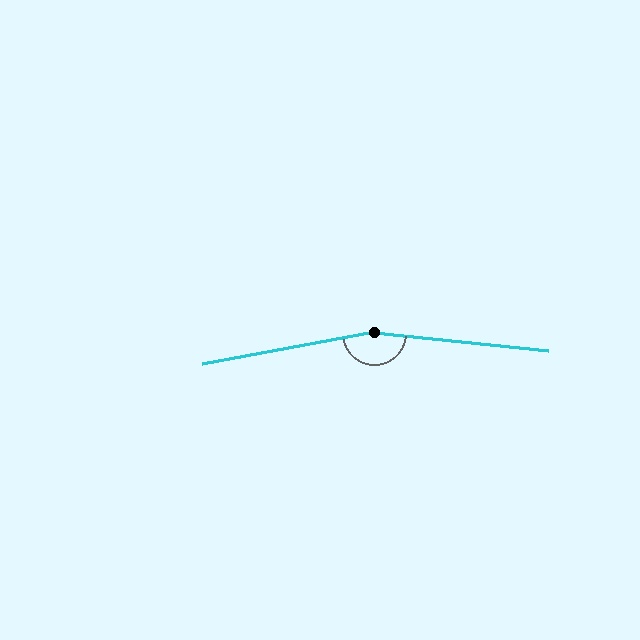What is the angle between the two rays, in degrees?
Approximately 164 degrees.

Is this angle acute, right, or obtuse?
It is obtuse.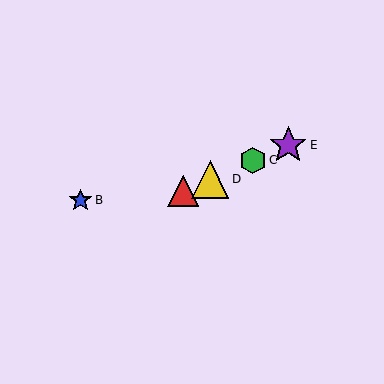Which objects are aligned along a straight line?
Objects A, C, D, E are aligned along a straight line.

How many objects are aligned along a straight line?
4 objects (A, C, D, E) are aligned along a straight line.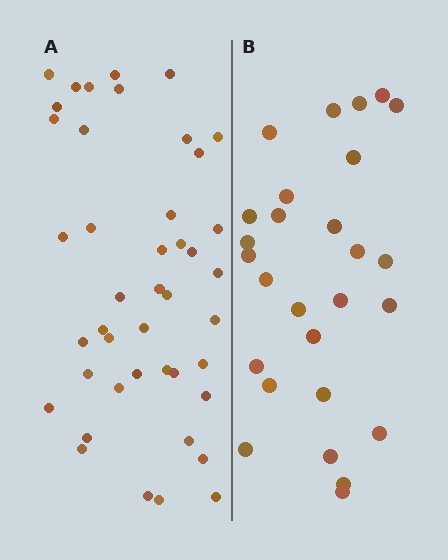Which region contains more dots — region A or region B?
Region A (the left region) has more dots.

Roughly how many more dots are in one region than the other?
Region A has approximately 15 more dots than region B.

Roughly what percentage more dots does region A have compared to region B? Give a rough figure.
About 60% more.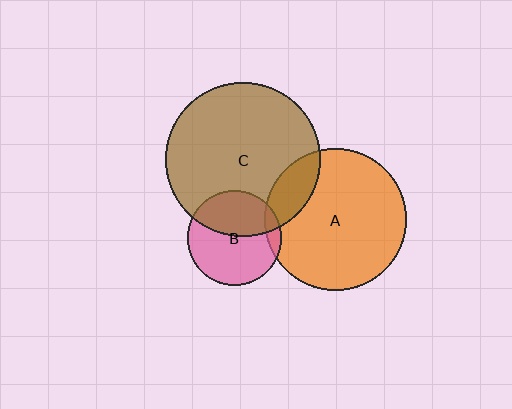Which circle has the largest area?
Circle C (brown).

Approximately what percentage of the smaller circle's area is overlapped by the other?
Approximately 10%.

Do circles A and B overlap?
Yes.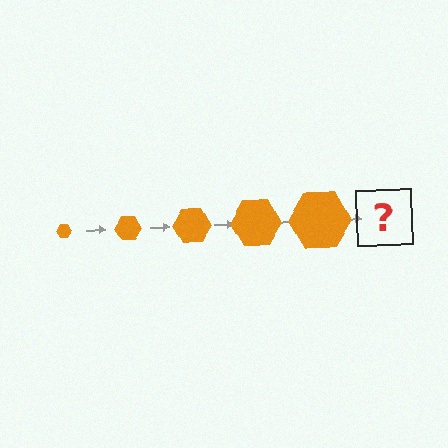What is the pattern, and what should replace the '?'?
The pattern is that the hexagon gets progressively larger each step. The '?' should be an orange hexagon, larger than the previous one.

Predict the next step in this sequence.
The next step is an orange hexagon, larger than the previous one.